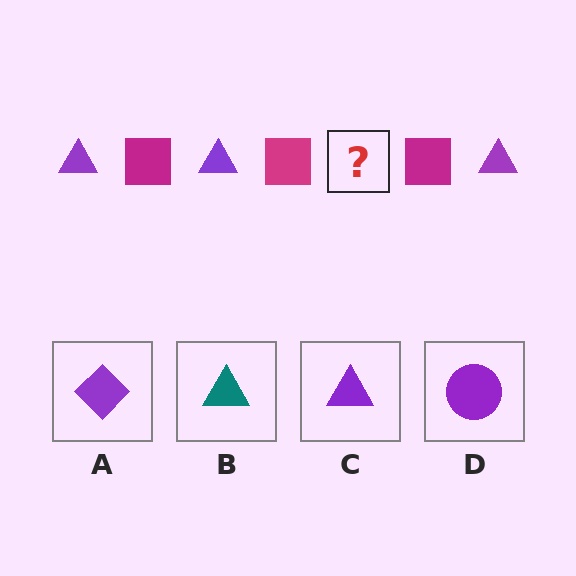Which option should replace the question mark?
Option C.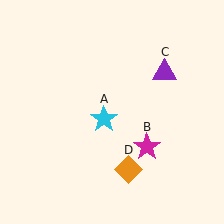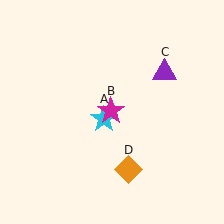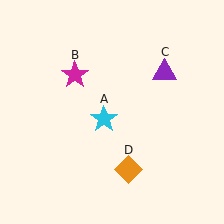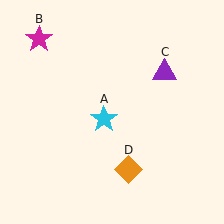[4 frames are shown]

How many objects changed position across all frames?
1 object changed position: magenta star (object B).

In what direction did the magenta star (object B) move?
The magenta star (object B) moved up and to the left.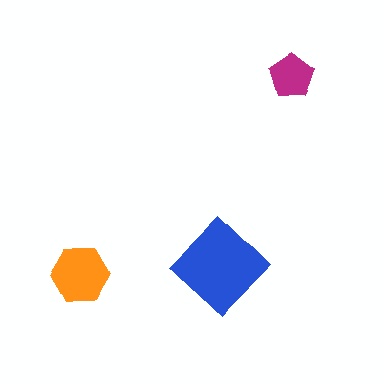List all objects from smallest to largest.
The magenta pentagon, the orange hexagon, the blue diamond.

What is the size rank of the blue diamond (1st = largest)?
1st.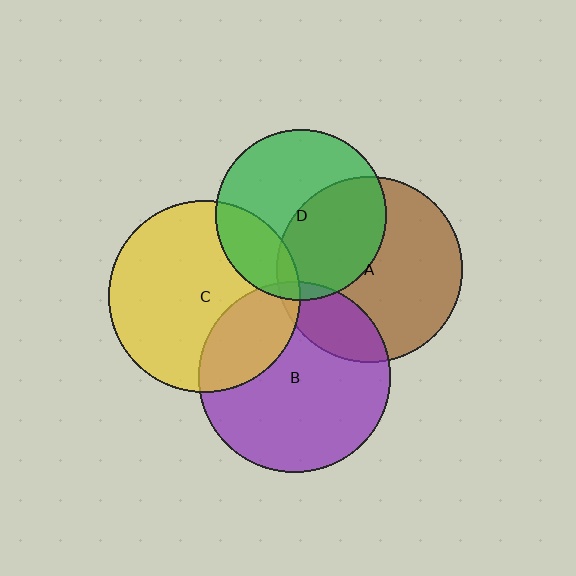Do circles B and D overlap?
Yes.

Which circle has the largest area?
Circle C (yellow).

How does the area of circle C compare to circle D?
Approximately 1.3 times.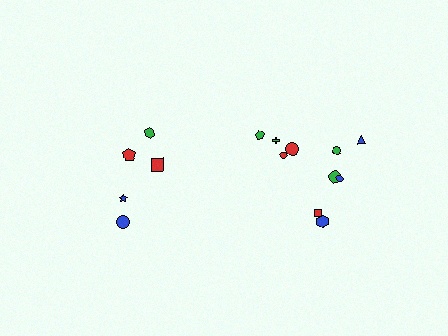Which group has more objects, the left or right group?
The right group.